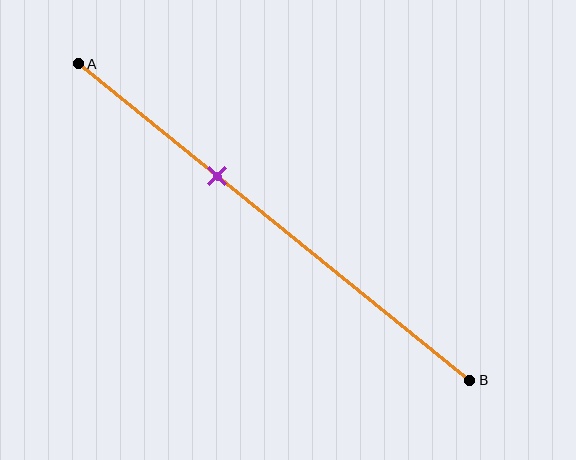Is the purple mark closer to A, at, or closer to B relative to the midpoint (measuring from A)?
The purple mark is closer to point A than the midpoint of segment AB.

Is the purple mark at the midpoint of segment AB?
No, the mark is at about 35% from A, not at the 50% midpoint.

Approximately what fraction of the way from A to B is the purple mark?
The purple mark is approximately 35% of the way from A to B.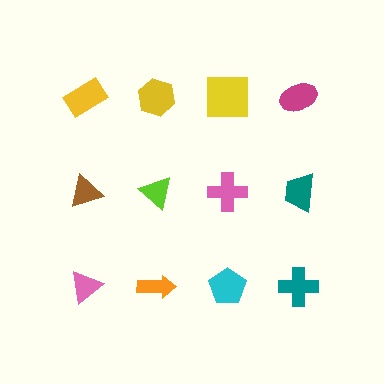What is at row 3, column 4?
A teal cross.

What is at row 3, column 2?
An orange arrow.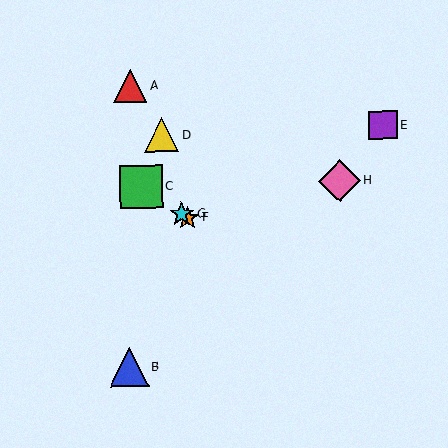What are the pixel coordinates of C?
Object C is at (141, 187).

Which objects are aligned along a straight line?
Objects C, F, G are aligned along a straight line.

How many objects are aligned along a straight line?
3 objects (C, F, G) are aligned along a straight line.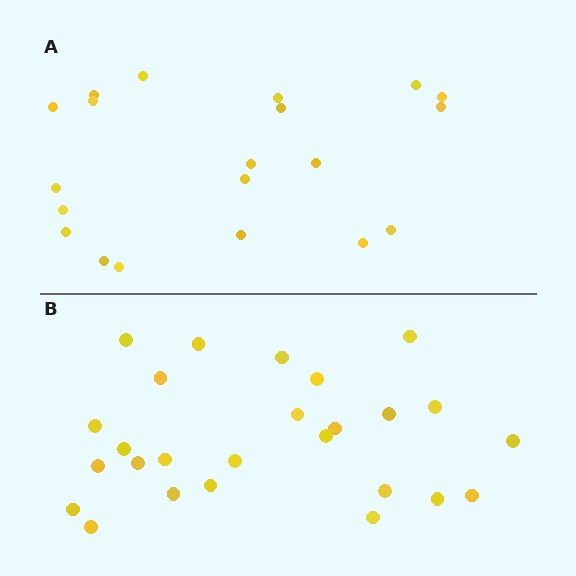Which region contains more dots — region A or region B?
Region B (the bottom region) has more dots.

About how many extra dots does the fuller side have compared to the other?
Region B has about 6 more dots than region A.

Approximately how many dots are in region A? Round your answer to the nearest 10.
About 20 dots.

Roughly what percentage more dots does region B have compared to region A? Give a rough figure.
About 30% more.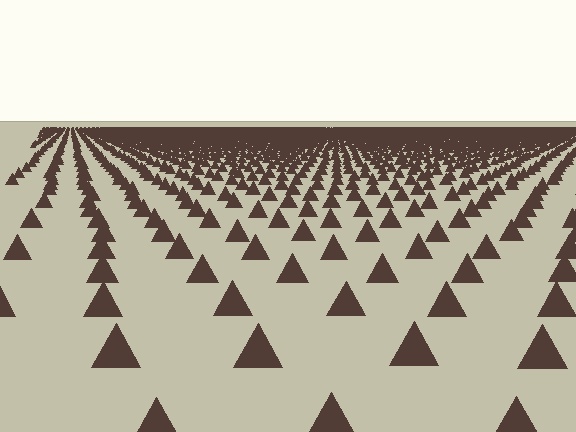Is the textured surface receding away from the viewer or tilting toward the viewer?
The surface is receding away from the viewer. Texture elements get smaller and denser toward the top.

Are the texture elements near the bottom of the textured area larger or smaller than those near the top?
Larger. Near the bottom, elements are closer to the viewer and appear at a bigger on-screen size.